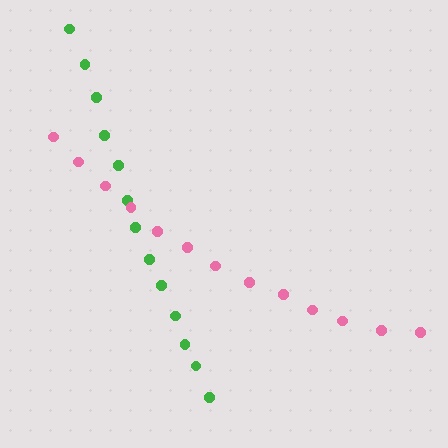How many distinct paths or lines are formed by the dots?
There are 2 distinct paths.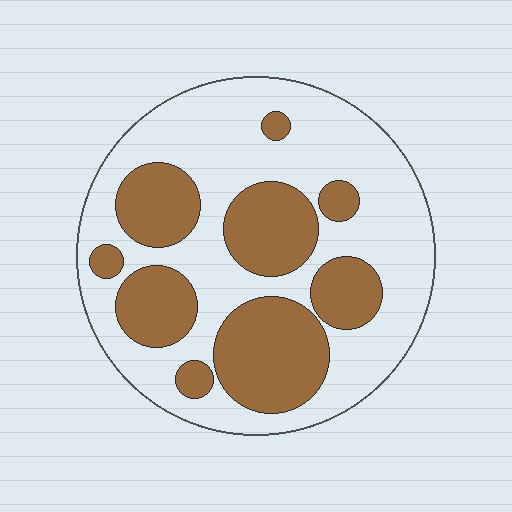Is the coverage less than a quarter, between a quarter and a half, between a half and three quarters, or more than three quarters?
Between a quarter and a half.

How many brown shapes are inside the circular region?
9.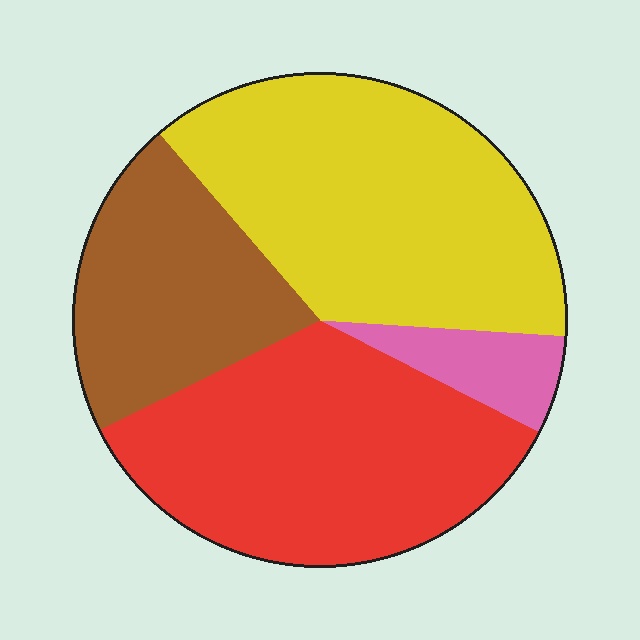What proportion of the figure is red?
Red covers about 35% of the figure.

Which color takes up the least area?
Pink, at roughly 5%.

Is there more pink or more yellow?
Yellow.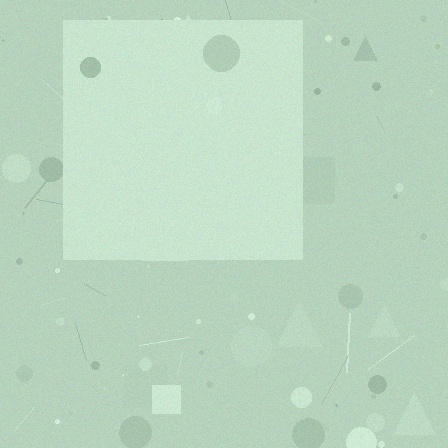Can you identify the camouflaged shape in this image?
The camouflaged shape is a square.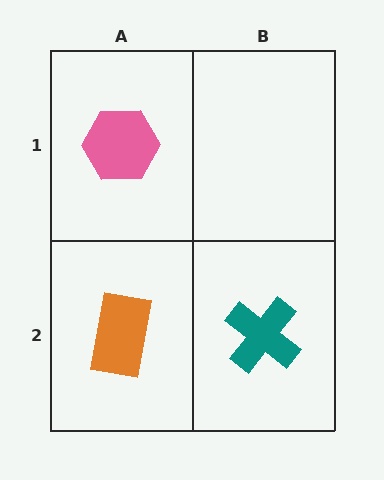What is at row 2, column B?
A teal cross.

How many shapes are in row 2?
2 shapes.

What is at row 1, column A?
A pink hexagon.